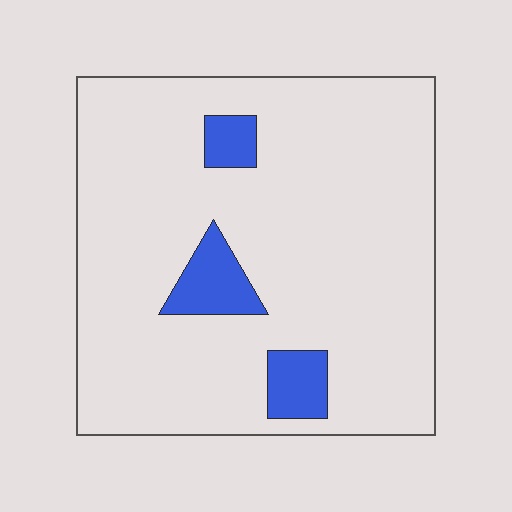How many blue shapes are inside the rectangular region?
3.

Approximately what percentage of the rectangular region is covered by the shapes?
Approximately 10%.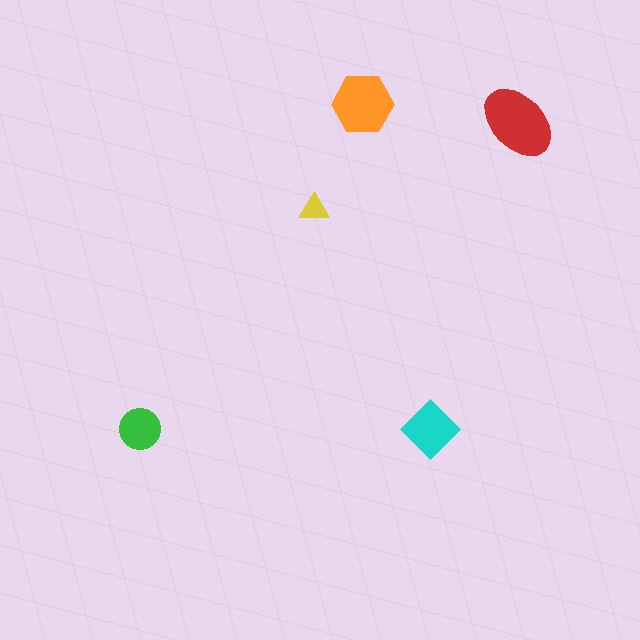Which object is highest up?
The orange hexagon is topmost.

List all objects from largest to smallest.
The red ellipse, the orange hexagon, the cyan diamond, the green circle, the yellow triangle.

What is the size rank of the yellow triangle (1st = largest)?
5th.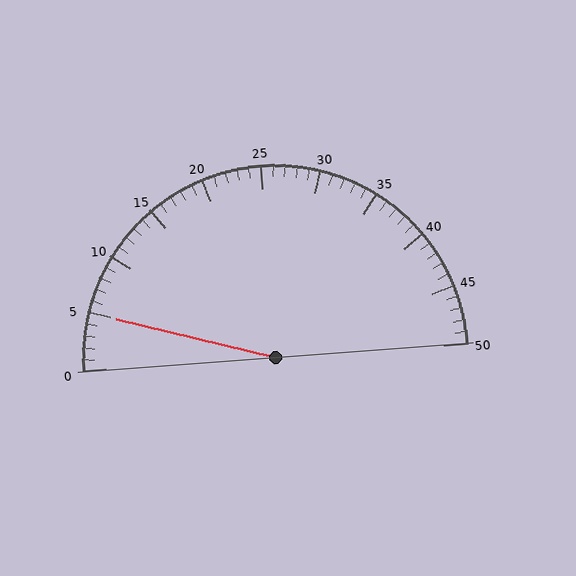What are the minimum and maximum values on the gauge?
The gauge ranges from 0 to 50.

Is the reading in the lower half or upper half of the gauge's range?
The reading is in the lower half of the range (0 to 50).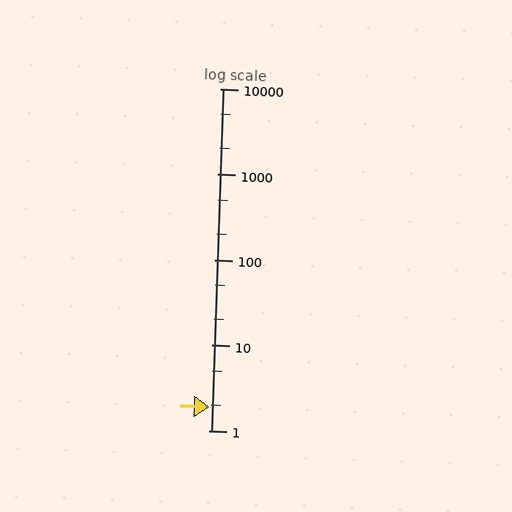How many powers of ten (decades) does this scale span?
The scale spans 4 decades, from 1 to 10000.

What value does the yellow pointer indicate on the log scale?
The pointer indicates approximately 1.9.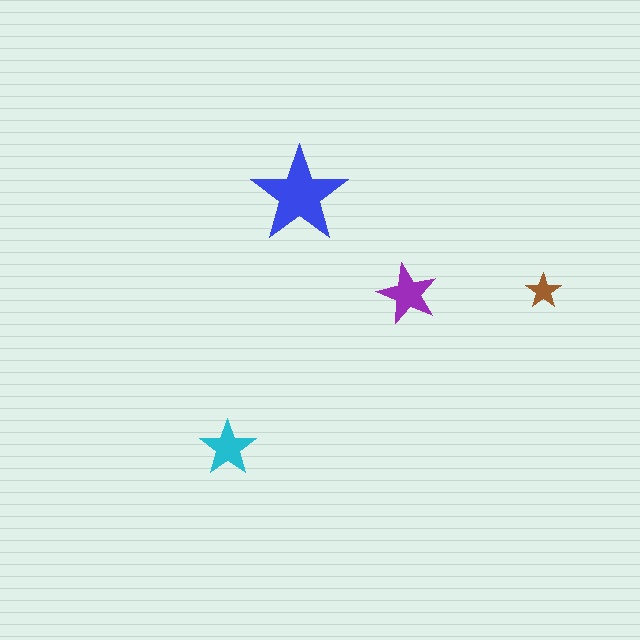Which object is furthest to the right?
The brown star is rightmost.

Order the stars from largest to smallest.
the blue one, the purple one, the cyan one, the brown one.